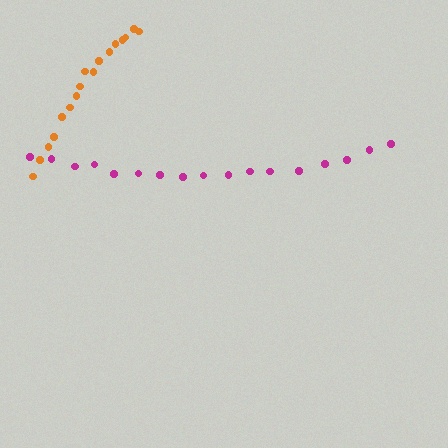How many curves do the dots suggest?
There are 2 distinct paths.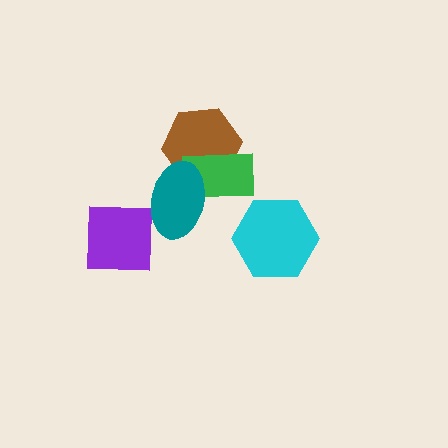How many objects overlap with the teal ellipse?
2 objects overlap with the teal ellipse.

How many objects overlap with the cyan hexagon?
0 objects overlap with the cyan hexagon.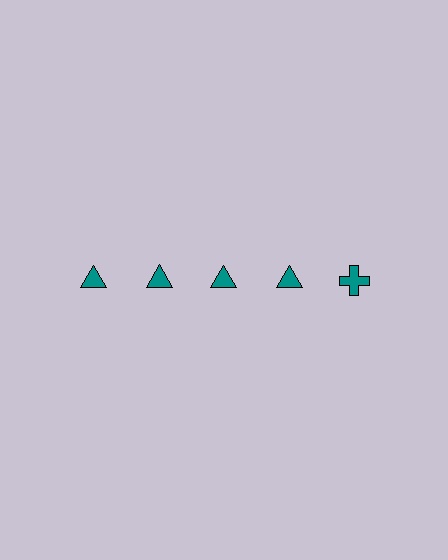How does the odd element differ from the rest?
It has a different shape: cross instead of triangle.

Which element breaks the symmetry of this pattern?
The teal cross in the top row, rightmost column breaks the symmetry. All other shapes are teal triangles.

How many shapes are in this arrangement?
There are 5 shapes arranged in a grid pattern.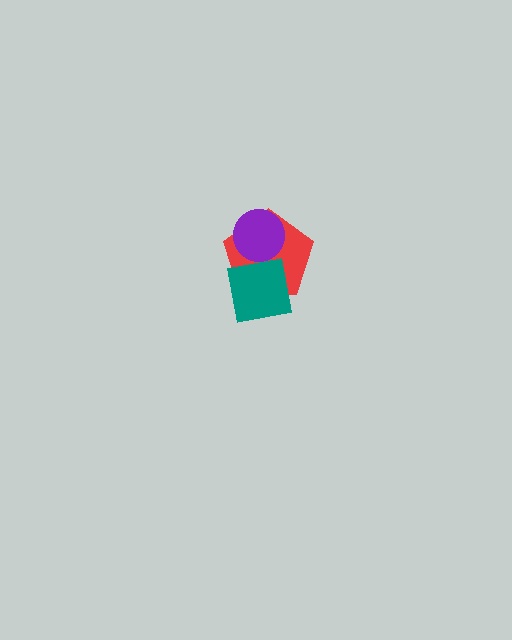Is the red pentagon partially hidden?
Yes, it is partially covered by another shape.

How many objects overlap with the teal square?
2 objects overlap with the teal square.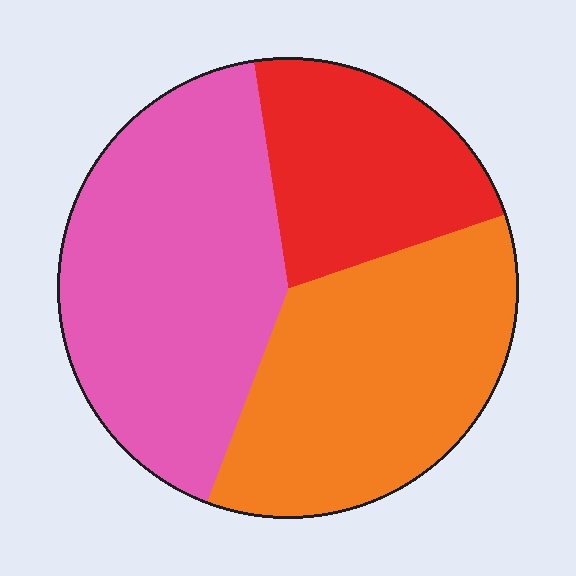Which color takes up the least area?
Red, at roughly 20%.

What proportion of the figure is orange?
Orange takes up about three eighths (3/8) of the figure.